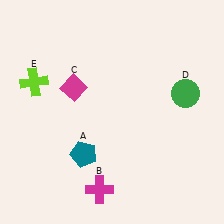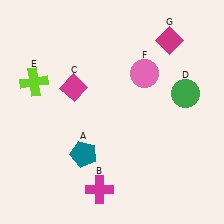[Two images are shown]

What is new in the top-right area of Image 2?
A pink circle (F) was added in the top-right area of Image 2.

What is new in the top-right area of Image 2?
A magenta diamond (G) was added in the top-right area of Image 2.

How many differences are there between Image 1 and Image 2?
There are 2 differences between the two images.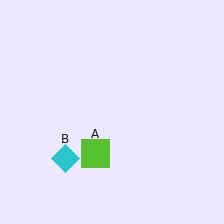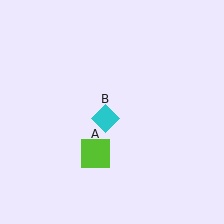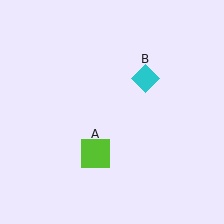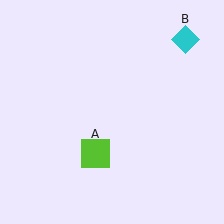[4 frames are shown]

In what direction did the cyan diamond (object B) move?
The cyan diamond (object B) moved up and to the right.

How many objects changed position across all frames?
1 object changed position: cyan diamond (object B).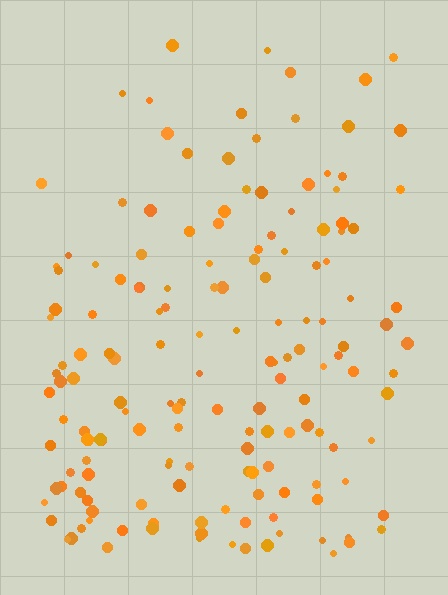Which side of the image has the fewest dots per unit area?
The top.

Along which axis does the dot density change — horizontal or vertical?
Vertical.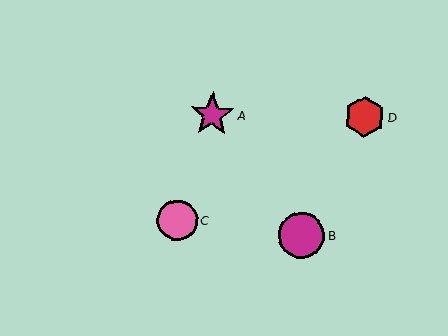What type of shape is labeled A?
Shape A is a magenta star.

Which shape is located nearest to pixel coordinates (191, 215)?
The pink circle (labeled C) at (177, 220) is nearest to that location.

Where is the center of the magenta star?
The center of the magenta star is at (212, 114).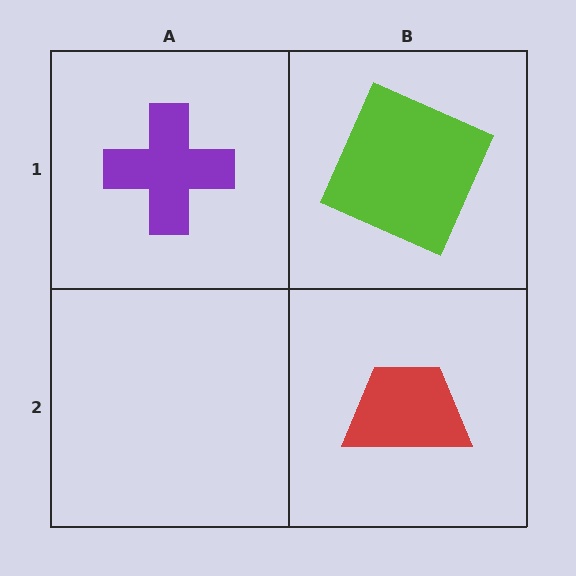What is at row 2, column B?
A red trapezoid.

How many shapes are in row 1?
2 shapes.